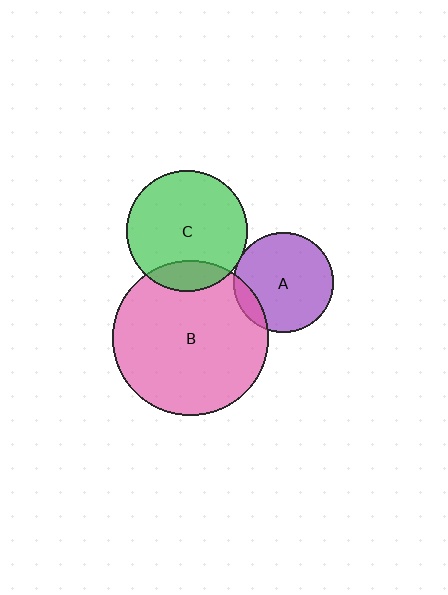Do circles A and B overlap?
Yes.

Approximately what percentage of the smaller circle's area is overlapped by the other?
Approximately 10%.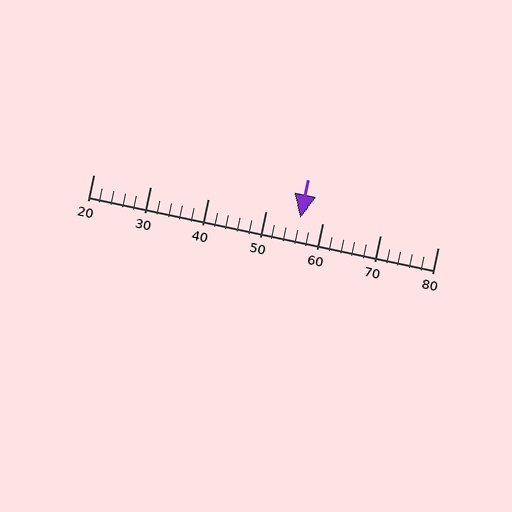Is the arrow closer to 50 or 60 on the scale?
The arrow is closer to 60.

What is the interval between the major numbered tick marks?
The major tick marks are spaced 10 units apart.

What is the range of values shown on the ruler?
The ruler shows values from 20 to 80.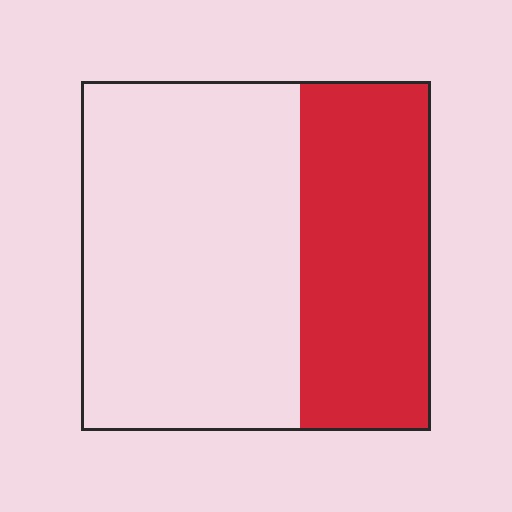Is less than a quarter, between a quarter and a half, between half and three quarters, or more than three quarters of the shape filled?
Between a quarter and a half.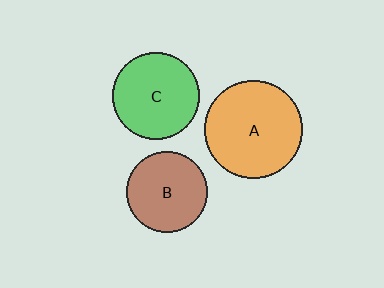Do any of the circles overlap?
No, none of the circles overlap.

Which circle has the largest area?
Circle A (orange).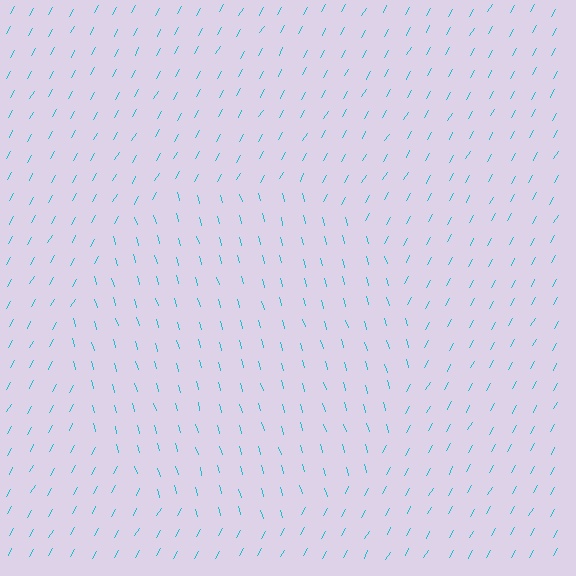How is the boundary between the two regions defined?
The boundary is defined purely by a change in line orientation (approximately 45 degrees difference). All lines are the same color and thickness.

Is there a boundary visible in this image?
Yes, there is a texture boundary formed by a change in line orientation.